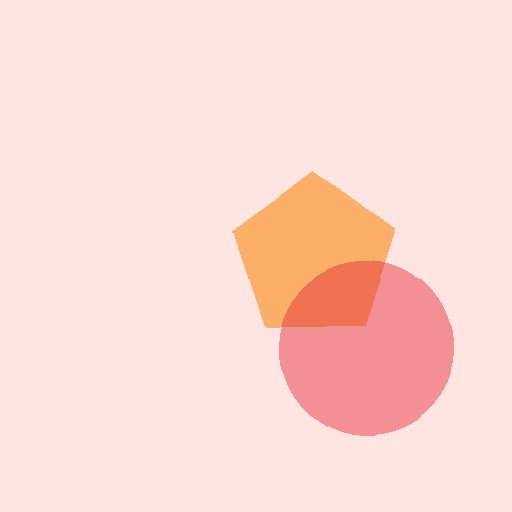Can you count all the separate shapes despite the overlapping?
Yes, there are 2 separate shapes.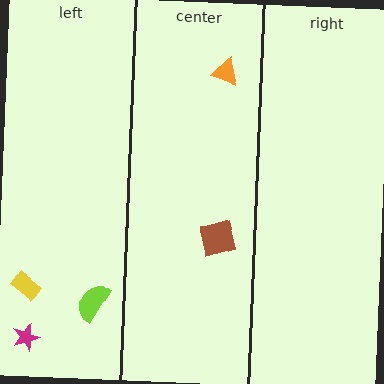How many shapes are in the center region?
2.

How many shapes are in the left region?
3.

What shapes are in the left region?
The magenta star, the lime semicircle, the yellow rectangle.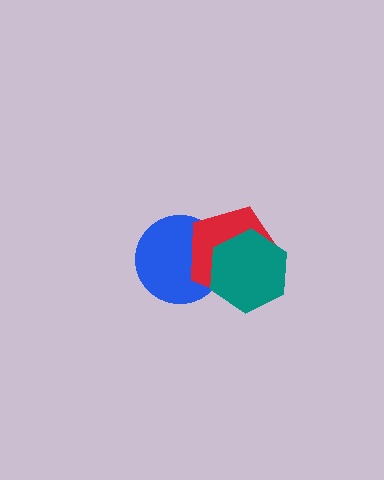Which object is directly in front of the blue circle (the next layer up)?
The red pentagon is directly in front of the blue circle.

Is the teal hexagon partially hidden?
No, no other shape covers it.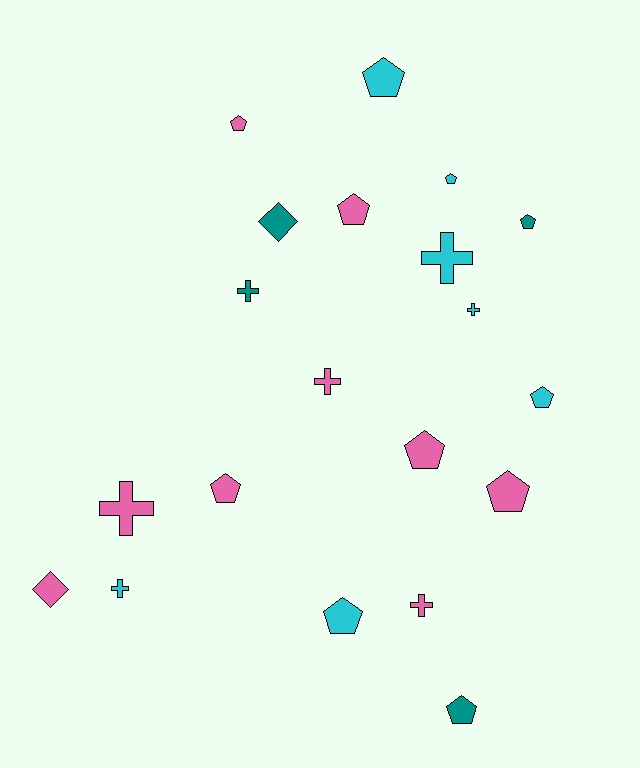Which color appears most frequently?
Pink, with 9 objects.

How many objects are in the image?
There are 20 objects.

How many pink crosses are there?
There are 3 pink crosses.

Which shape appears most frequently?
Pentagon, with 11 objects.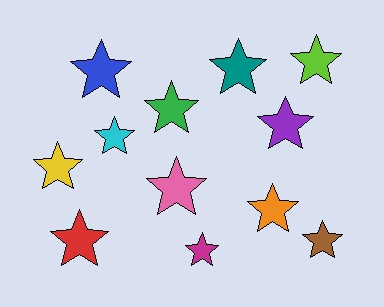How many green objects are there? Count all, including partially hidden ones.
There is 1 green object.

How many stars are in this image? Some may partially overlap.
There are 12 stars.